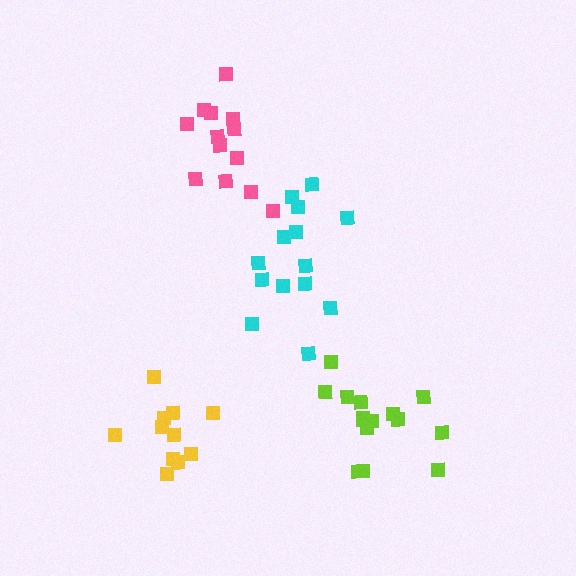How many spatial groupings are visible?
There are 4 spatial groupings.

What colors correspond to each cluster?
The clusters are colored: yellow, lime, cyan, pink.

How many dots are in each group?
Group 1: 11 dots, Group 2: 15 dots, Group 3: 14 dots, Group 4: 13 dots (53 total).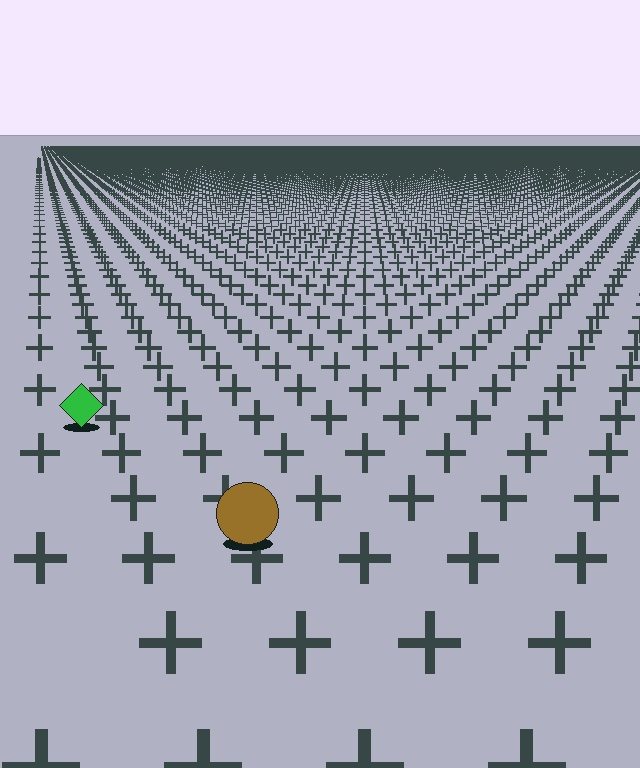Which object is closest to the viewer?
The brown circle is closest. The texture marks near it are larger and more spread out.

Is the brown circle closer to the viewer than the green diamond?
Yes. The brown circle is closer — you can tell from the texture gradient: the ground texture is coarser near it.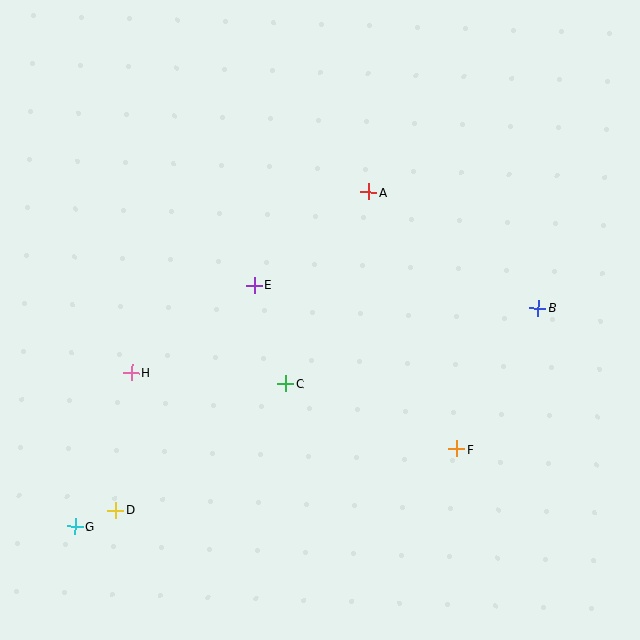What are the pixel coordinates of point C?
Point C is at (286, 384).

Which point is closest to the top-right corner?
Point B is closest to the top-right corner.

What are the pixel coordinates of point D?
Point D is at (116, 510).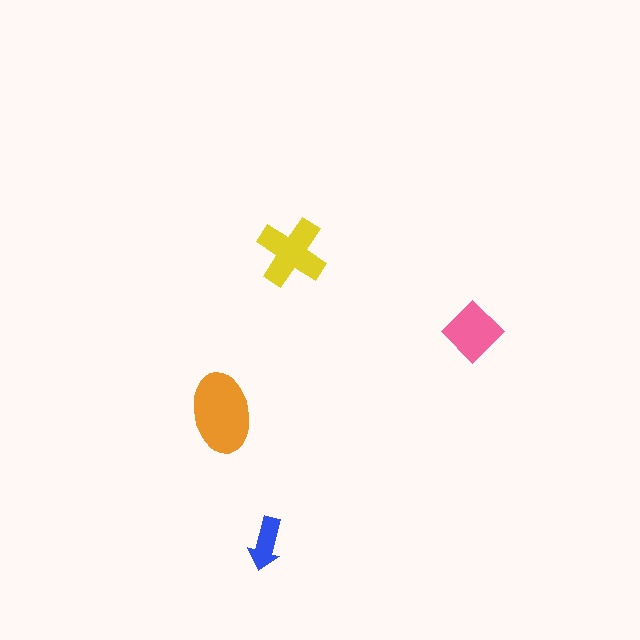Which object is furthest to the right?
The pink diamond is rightmost.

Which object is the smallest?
The blue arrow.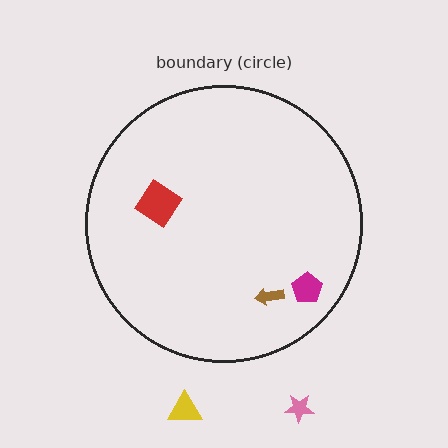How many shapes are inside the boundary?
3 inside, 2 outside.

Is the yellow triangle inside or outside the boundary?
Outside.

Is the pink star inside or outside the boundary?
Outside.